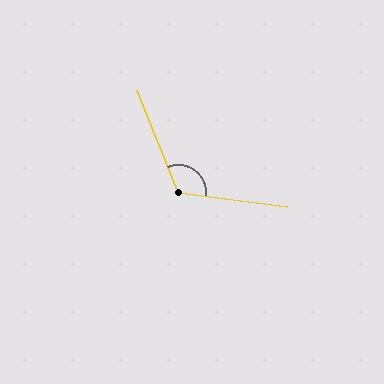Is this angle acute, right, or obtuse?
It is obtuse.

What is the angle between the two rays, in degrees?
Approximately 119 degrees.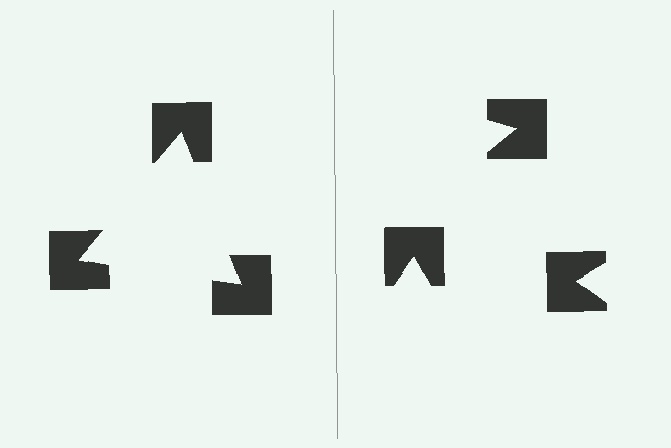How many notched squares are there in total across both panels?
6 — 3 on each side.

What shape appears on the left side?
An illusory triangle.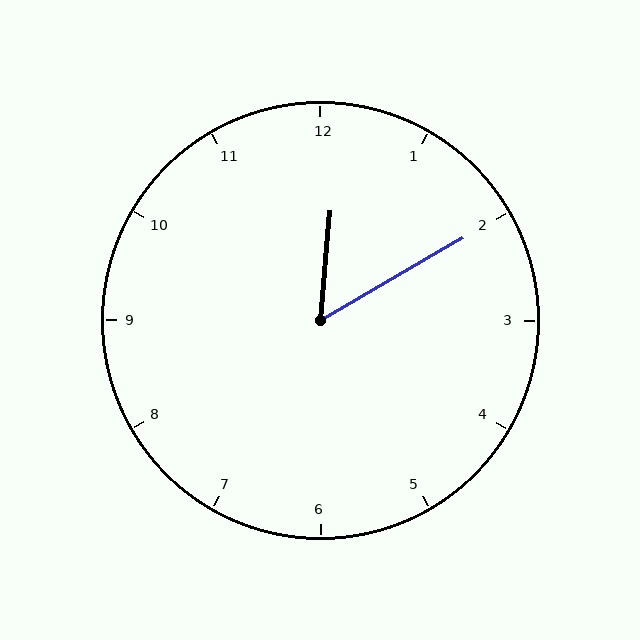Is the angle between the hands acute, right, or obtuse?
It is acute.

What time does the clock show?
12:10.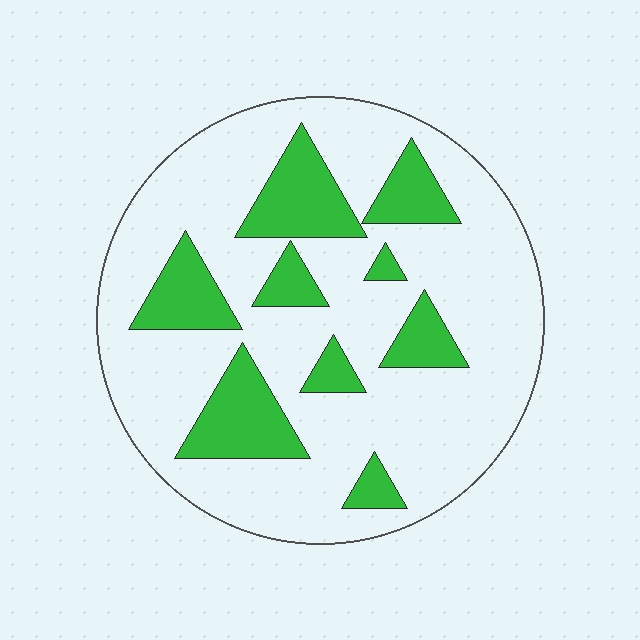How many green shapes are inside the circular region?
9.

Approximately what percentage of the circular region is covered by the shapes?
Approximately 25%.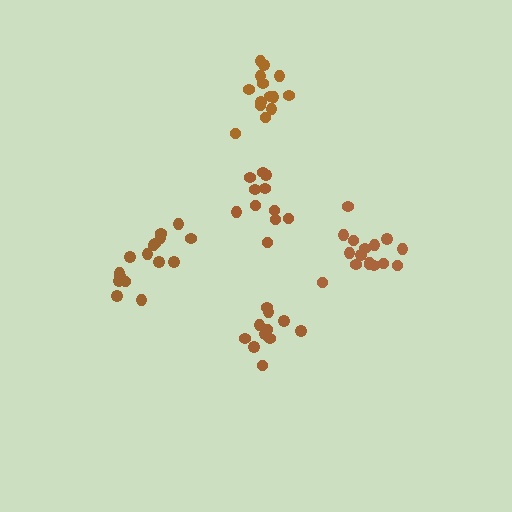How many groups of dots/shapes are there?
There are 5 groups.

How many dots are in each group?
Group 1: 16 dots, Group 2: 14 dots, Group 3: 11 dots, Group 4: 11 dots, Group 5: 16 dots (68 total).